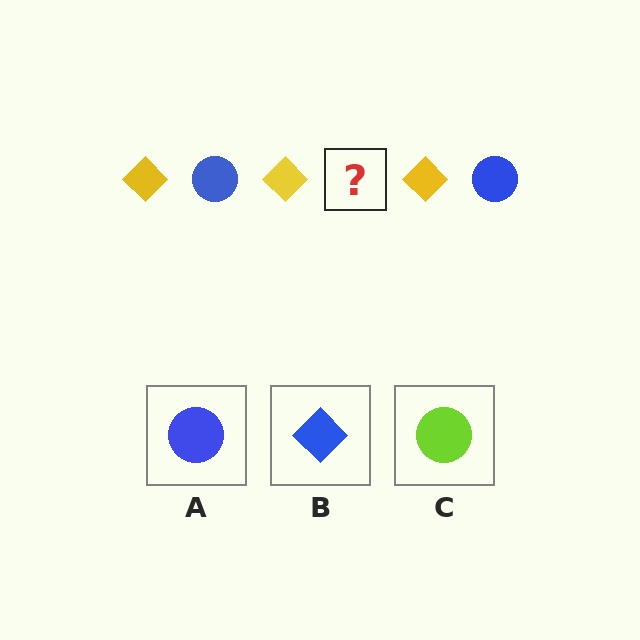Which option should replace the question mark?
Option A.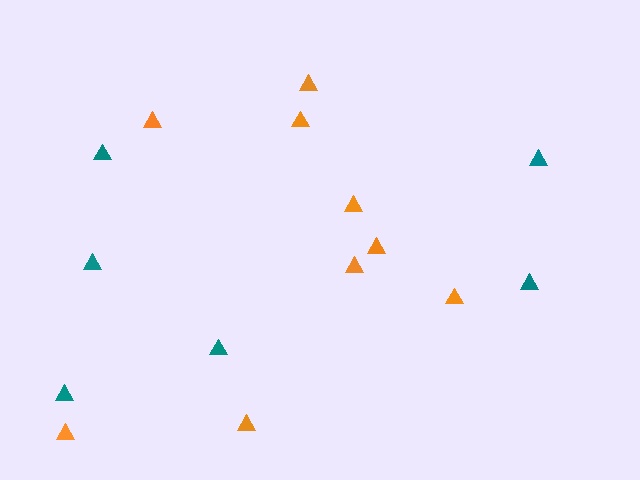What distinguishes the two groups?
There are 2 groups: one group of teal triangles (6) and one group of orange triangles (9).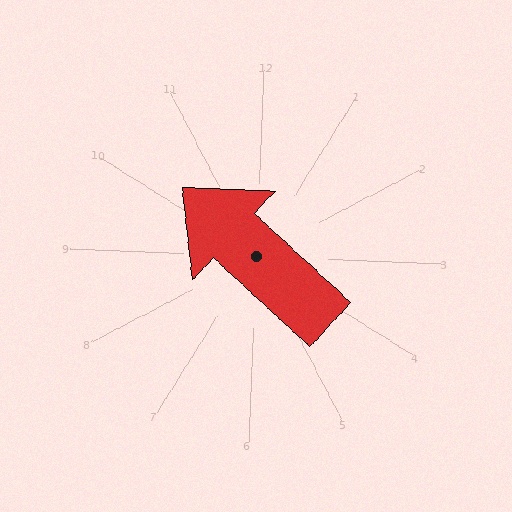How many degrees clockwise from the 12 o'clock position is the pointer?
Approximately 310 degrees.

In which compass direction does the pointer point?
Northwest.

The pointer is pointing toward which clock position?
Roughly 10 o'clock.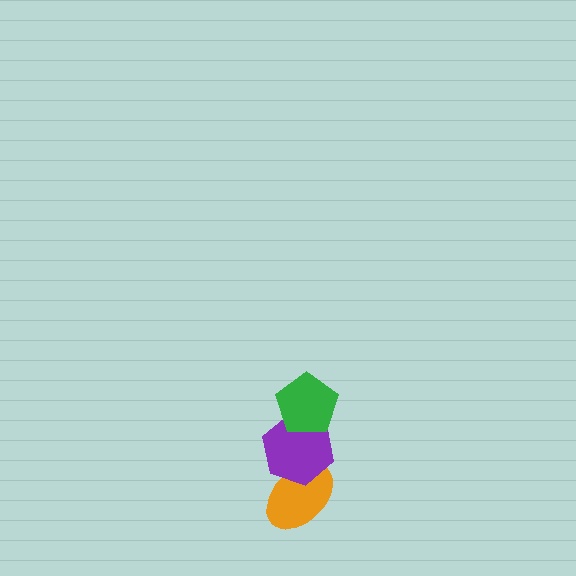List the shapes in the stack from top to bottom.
From top to bottom: the green pentagon, the purple hexagon, the orange ellipse.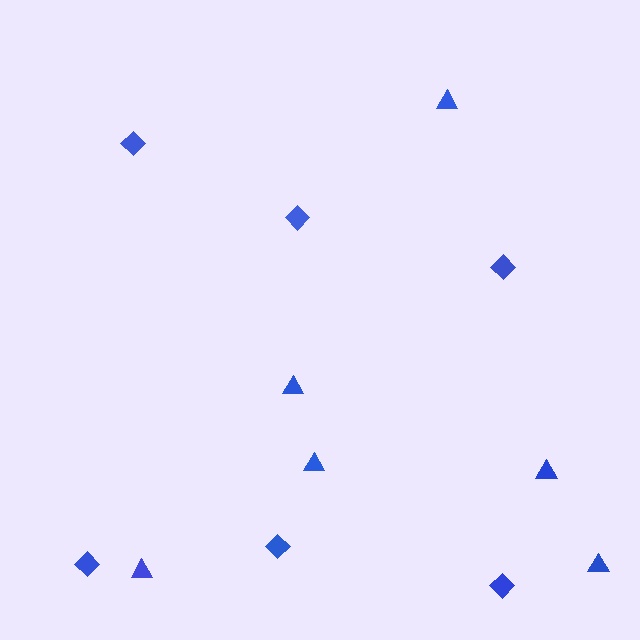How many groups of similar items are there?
There are 2 groups: one group of diamonds (6) and one group of triangles (6).